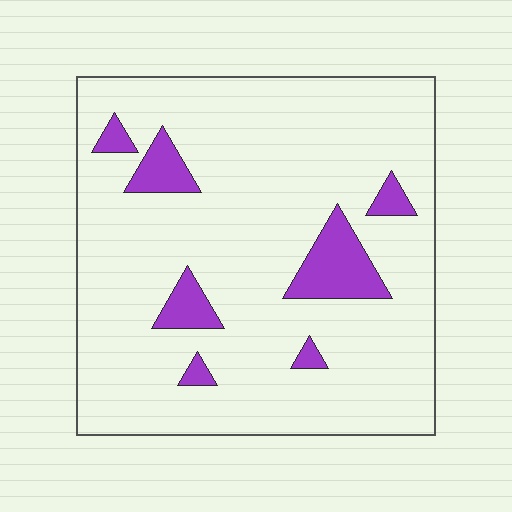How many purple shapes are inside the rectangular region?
7.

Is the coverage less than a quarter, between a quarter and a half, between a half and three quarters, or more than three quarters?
Less than a quarter.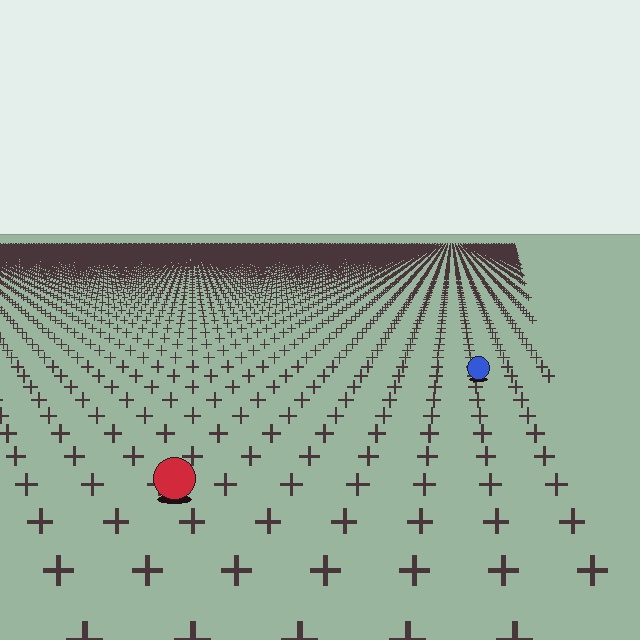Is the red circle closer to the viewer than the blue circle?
Yes. The red circle is closer — you can tell from the texture gradient: the ground texture is coarser near it.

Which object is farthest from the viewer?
The blue circle is farthest from the viewer. It appears smaller and the ground texture around it is denser.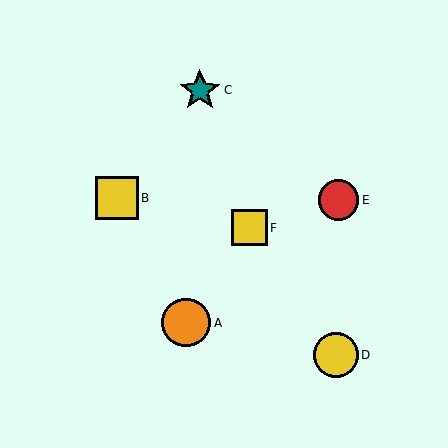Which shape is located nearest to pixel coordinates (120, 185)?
The yellow square (labeled B) at (117, 198) is nearest to that location.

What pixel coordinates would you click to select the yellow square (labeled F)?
Click at (250, 228) to select the yellow square F.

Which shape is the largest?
The orange circle (labeled A) is the largest.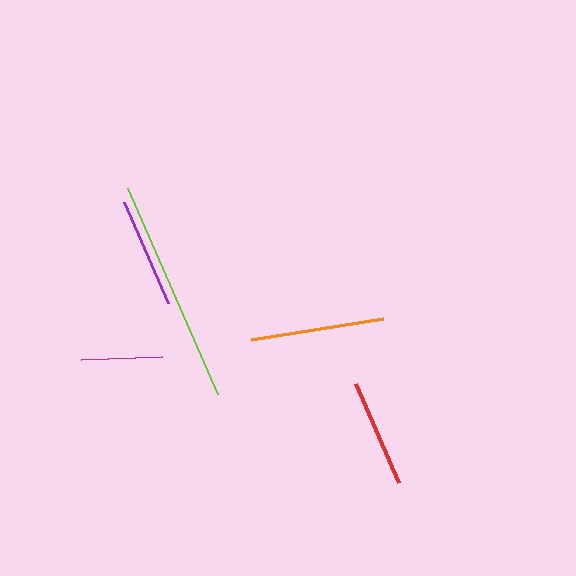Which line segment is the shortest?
The magenta line is the shortest at approximately 81 pixels.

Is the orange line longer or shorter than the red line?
The orange line is longer than the red line.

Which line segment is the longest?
The lime line is the longest at approximately 225 pixels.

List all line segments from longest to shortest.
From longest to shortest: lime, orange, purple, red, magenta.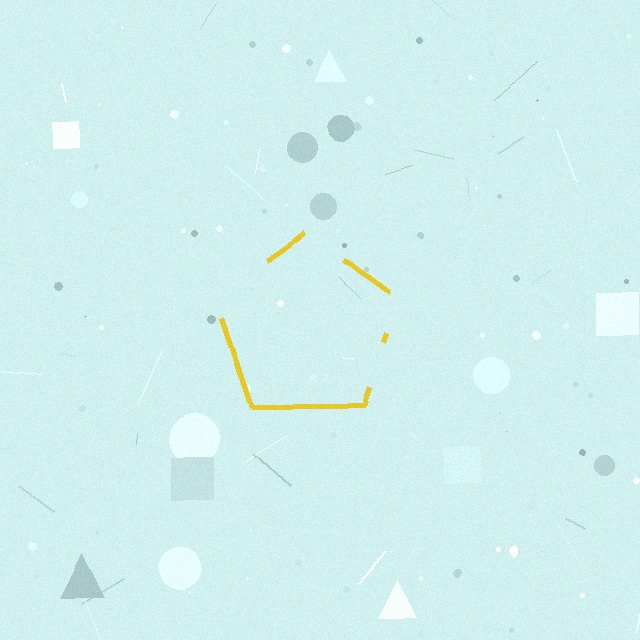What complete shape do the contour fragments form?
The contour fragments form a pentagon.